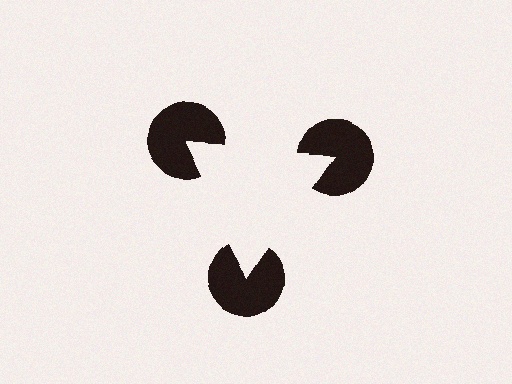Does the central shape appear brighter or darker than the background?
It typically appears slightly brighter than the background, even though no actual brightness change is drawn.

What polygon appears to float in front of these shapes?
An illusory triangle — its edges are inferred from the aligned wedge cuts in the pac-man discs, not physically drawn.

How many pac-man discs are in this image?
There are 3 — one at each vertex of the illusory triangle.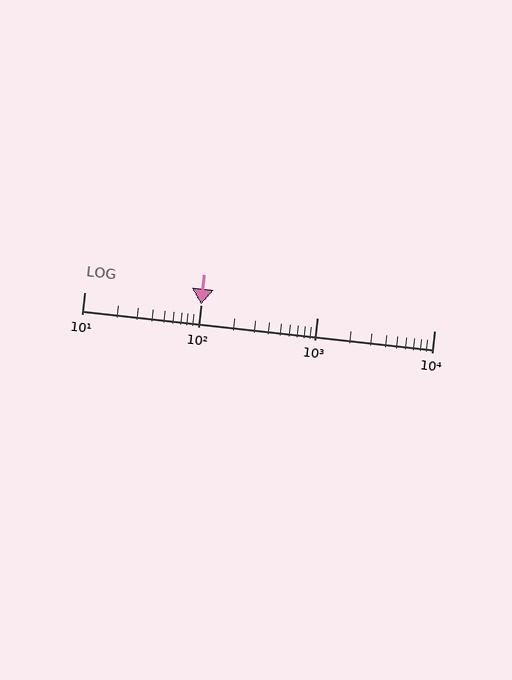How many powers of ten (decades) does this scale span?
The scale spans 3 decades, from 10 to 10000.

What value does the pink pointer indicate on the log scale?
The pointer indicates approximately 100.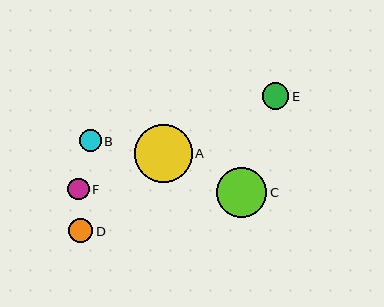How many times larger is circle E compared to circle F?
Circle E is approximately 1.3 times the size of circle F.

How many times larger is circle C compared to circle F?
Circle C is approximately 2.4 times the size of circle F.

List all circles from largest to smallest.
From largest to smallest: A, C, E, D, B, F.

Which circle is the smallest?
Circle F is the smallest with a size of approximately 21 pixels.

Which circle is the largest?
Circle A is the largest with a size of approximately 58 pixels.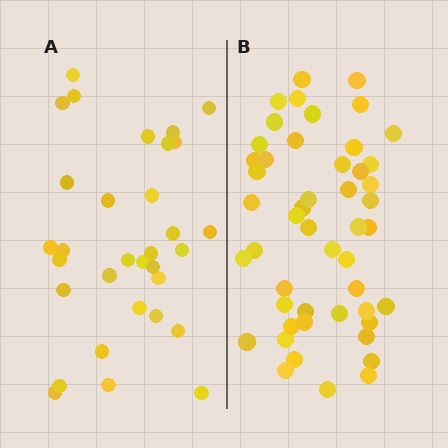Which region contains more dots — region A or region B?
Region B (the right region) has more dots.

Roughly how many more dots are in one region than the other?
Region B has approximately 15 more dots than region A.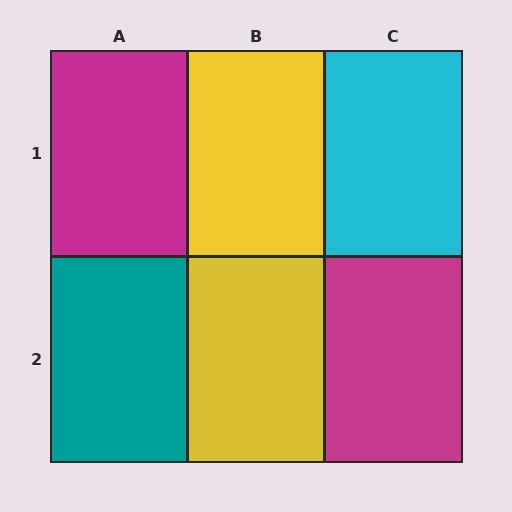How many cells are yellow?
2 cells are yellow.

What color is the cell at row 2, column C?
Magenta.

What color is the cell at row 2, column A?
Teal.